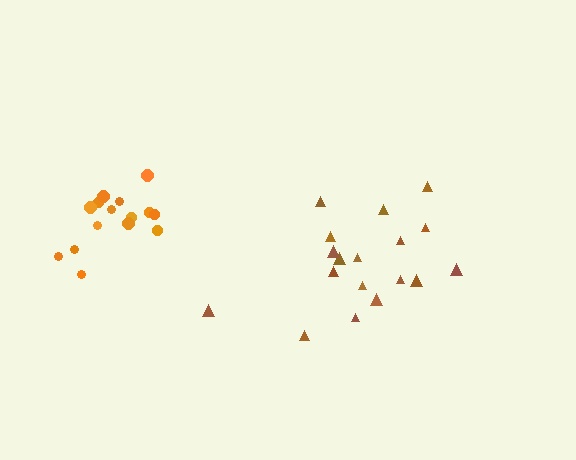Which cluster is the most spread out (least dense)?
Brown.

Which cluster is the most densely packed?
Orange.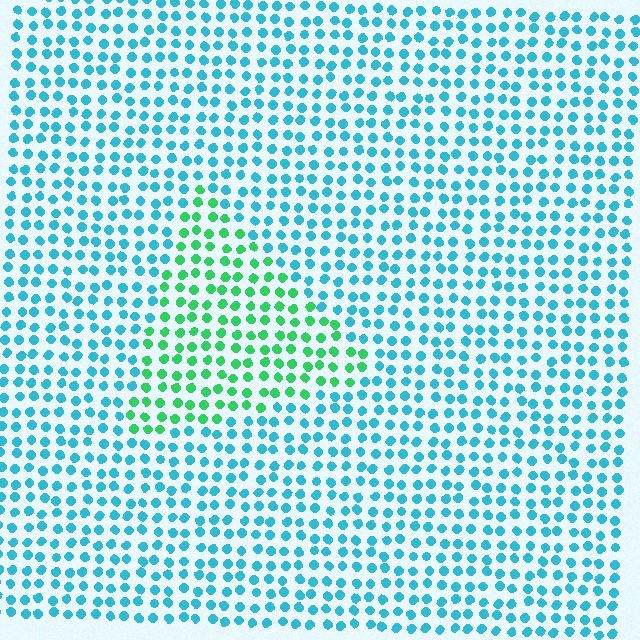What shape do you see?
I see a triangle.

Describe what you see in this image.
The image is filled with small cyan elements in a uniform arrangement. A triangle-shaped region is visible where the elements are tinted to a slightly different hue, forming a subtle color boundary.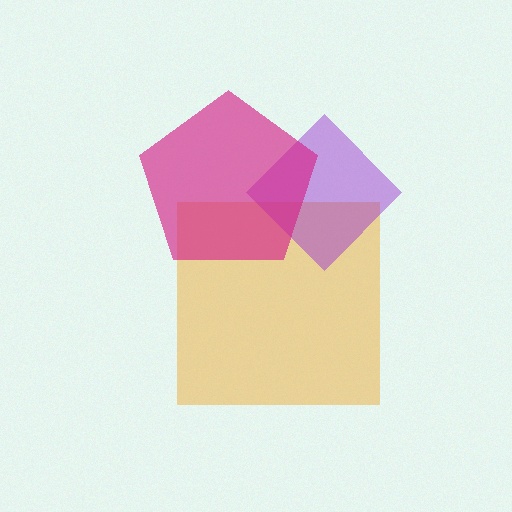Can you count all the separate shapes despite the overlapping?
Yes, there are 3 separate shapes.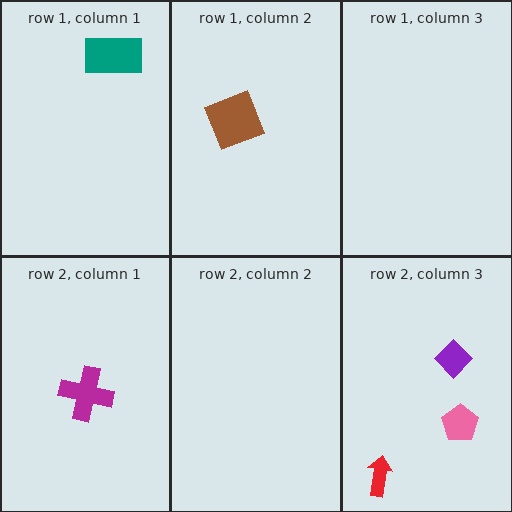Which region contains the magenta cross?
The row 2, column 1 region.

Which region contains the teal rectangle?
The row 1, column 1 region.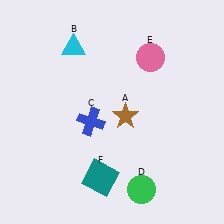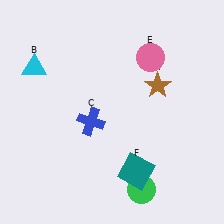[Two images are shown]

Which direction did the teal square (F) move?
The teal square (F) moved right.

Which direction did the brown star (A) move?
The brown star (A) moved right.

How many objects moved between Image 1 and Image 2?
3 objects moved between the two images.